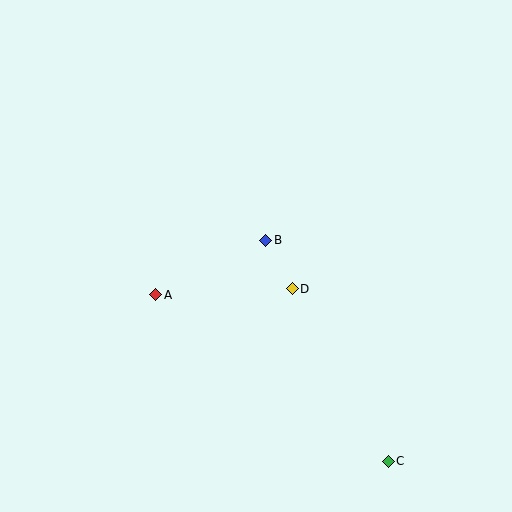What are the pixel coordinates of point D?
Point D is at (292, 289).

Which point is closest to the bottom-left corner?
Point A is closest to the bottom-left corner.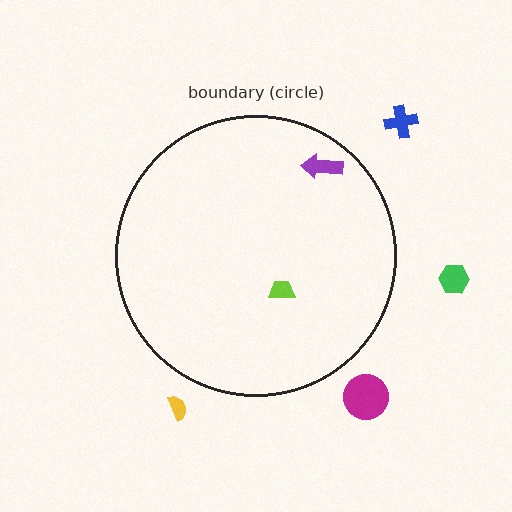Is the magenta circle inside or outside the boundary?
Outside.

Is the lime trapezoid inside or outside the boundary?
Inside.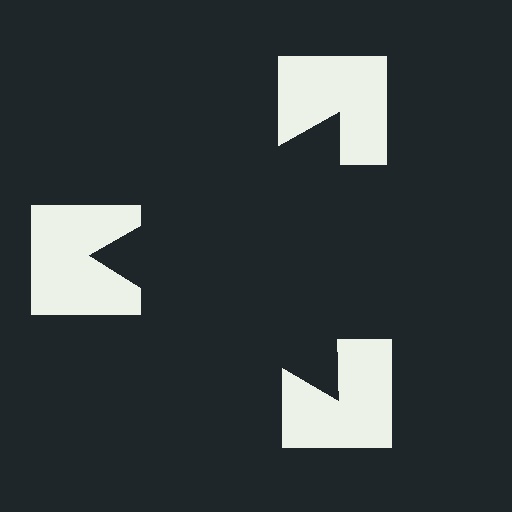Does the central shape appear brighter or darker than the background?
It typically appears slightly darker than the background, even though no actual brightness change is drawn.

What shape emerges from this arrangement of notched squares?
An illusory triangle — its edges are inferred from the aligned wedge cuts in the notched squares, not physically drawn.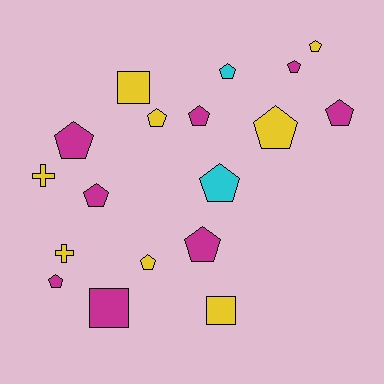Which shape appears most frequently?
Pentagon, with 13 objects.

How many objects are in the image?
There are 18 objects.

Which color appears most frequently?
Magenta, with 8 objects.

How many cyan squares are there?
There are no cyan squares.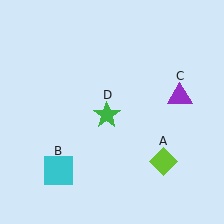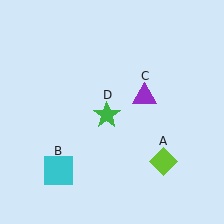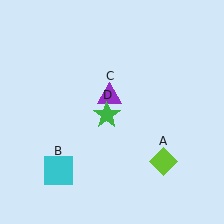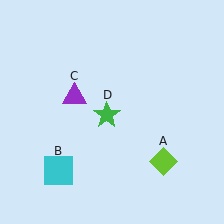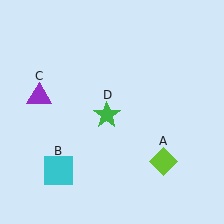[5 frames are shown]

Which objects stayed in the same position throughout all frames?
Lime diamond (object A) and cyan square (object B) and green star (object D) remained stationary.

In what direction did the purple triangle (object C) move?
The purple triangle (object C) moved left.